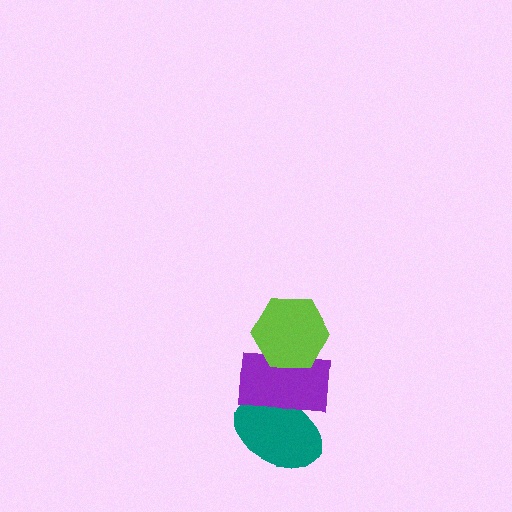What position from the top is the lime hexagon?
The lime hexagon is 1st from the top.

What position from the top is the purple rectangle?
The purple rectangle is 2nd from the top.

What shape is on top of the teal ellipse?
The purple rectangle is on top of the teal ellipse.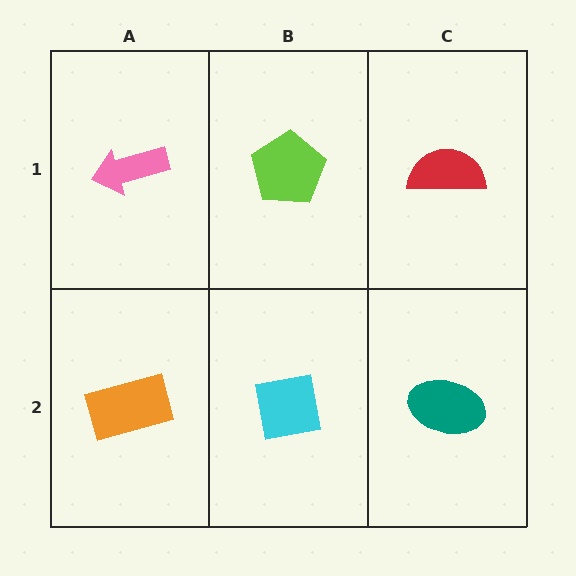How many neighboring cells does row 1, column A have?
2.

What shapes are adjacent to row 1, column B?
A cyan square (row 2, column B), a pink arrow (row 1, column A), a red semicircle (row 1, column C).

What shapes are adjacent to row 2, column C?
A red semicircle (row 1, column C), a cyan square (row 2, column B).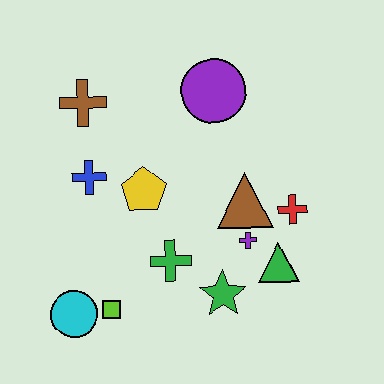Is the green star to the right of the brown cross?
Yes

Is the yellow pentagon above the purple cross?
Yes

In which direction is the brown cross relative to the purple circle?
The brown cross is to the left of the purple circle.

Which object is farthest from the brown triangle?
The cyan circle is farthest from the brown triangle.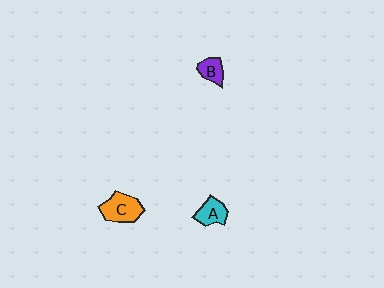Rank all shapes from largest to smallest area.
From largest to smallest: C (orange), A (cyan), B (purple).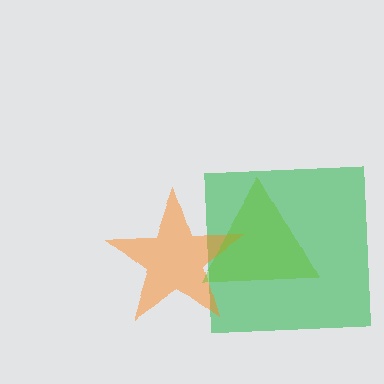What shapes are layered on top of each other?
The layered shapes are: a green square, an orange star, a lime triangle.